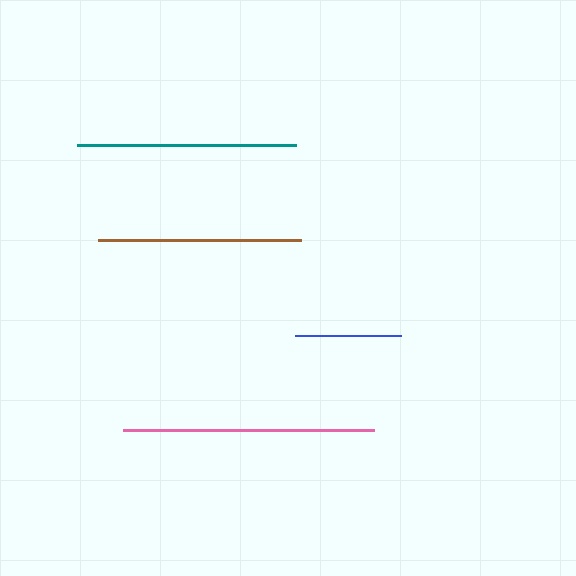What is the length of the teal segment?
The teal segment is approximately 220 pixels long.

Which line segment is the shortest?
The blue line is the shortest at approximately 107 pixels.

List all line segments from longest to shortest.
From longest to shortest: pink, teal, brown, blue.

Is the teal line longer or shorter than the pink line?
The pink line is longer than the teal line.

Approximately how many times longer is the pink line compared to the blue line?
The pink line is approximately 2.4 times the length of the blue line.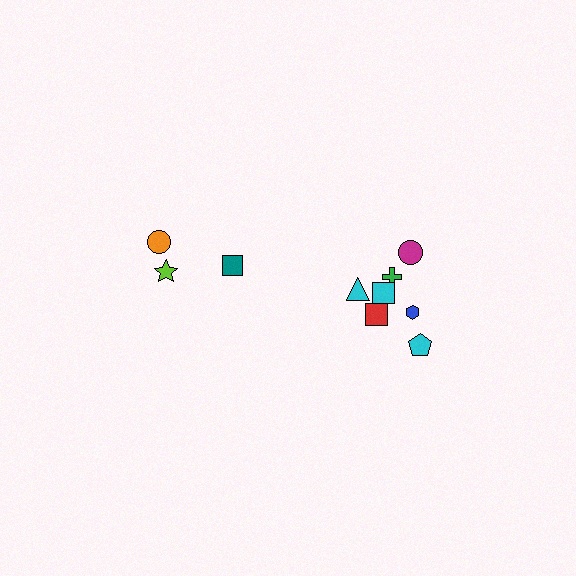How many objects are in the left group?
There are 3 objects.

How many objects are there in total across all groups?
There are 10 objects.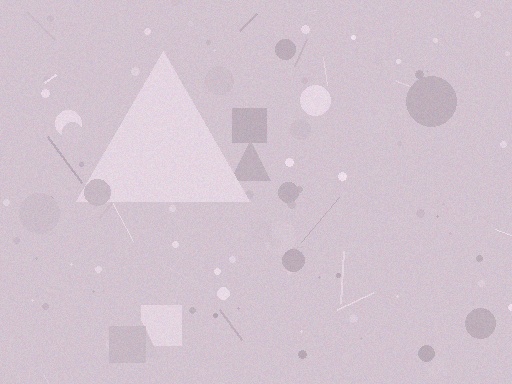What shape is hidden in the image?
A triangle is hidden in the image.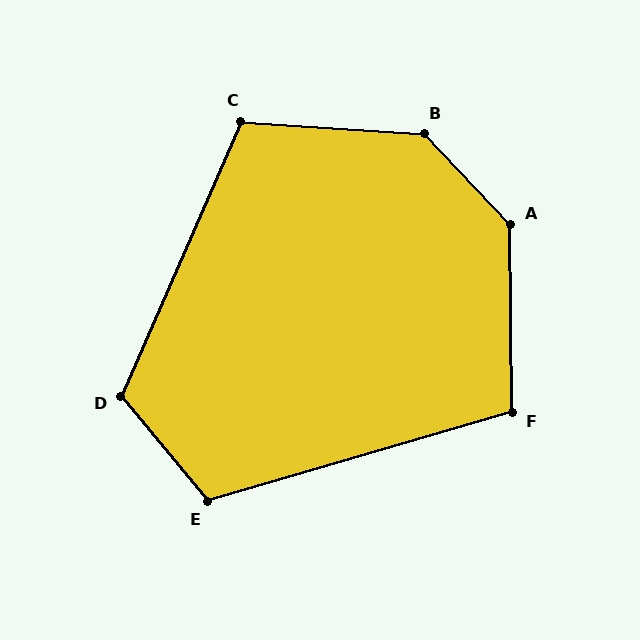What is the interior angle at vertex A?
Approximately 137 degrees (obtuse).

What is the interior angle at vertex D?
Approximately 117 degrees (obtuse).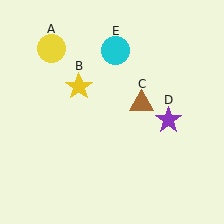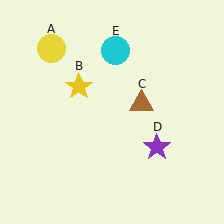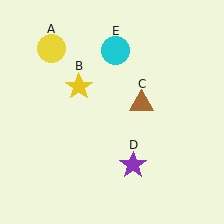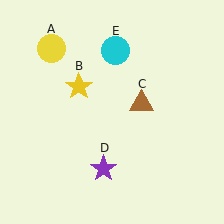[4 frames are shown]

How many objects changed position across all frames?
1 object changed position: purple star (object D).